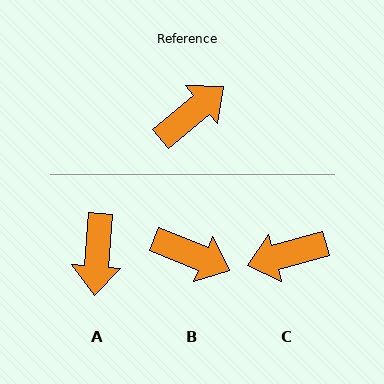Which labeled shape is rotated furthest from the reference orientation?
C, about 156 degrees away.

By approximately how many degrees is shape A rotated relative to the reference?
Approximately 135 degrees clockwise.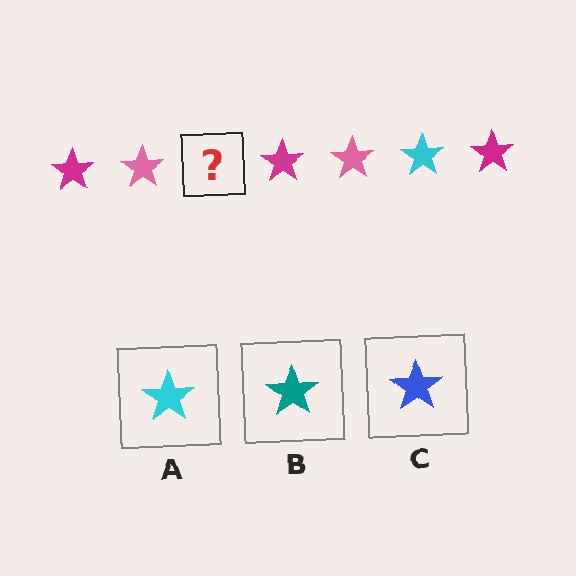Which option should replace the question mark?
Option A.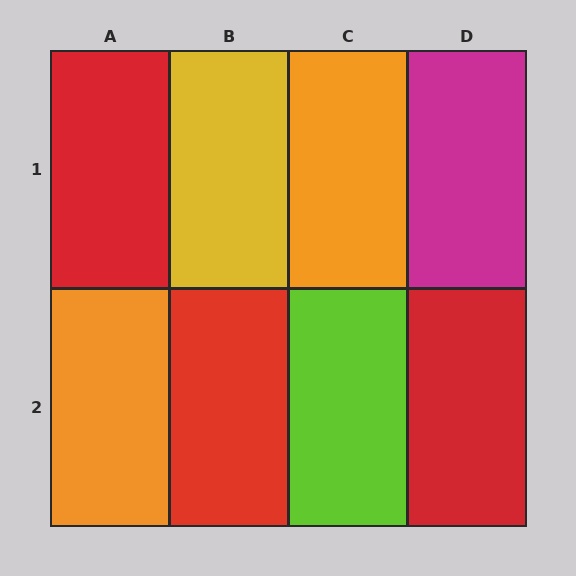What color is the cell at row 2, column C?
Lime.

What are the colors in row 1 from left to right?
Red, yellow, orange, magenta.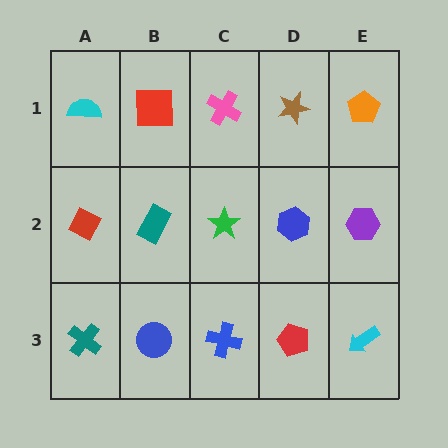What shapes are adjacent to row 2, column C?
A pink cross (row 1, column C), a blue cross (row 3, column C), a teal rectangle (row 2, column B), a blue hexagon (row 2, column D).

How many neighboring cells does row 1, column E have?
2.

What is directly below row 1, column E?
A purple hexagon.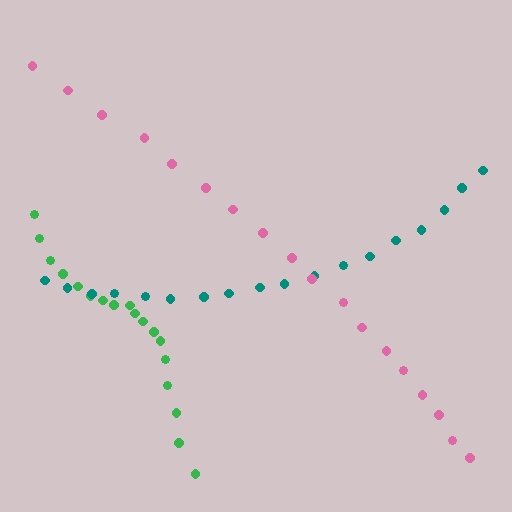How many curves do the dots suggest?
There are 3 distinct paths.